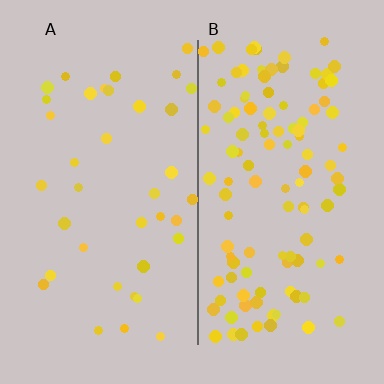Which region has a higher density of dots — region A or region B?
B (the right).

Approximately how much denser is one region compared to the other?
Approximately 3.0× — region B over region A.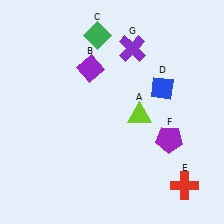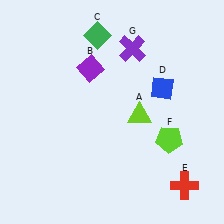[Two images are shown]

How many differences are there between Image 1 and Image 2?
There is 1 difference between the two images.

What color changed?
The pentagon (F) changed from purple in Image 1 to lime in Image 2.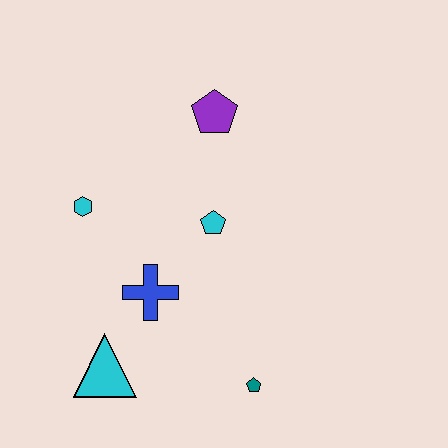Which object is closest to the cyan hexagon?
The blue cross is closest to the cyan hexagon.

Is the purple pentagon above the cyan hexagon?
Yes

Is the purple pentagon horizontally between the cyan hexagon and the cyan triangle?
No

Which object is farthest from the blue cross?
The purple pentagon is farthest from the blue cross.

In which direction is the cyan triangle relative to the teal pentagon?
The cyan triangle is to the left of the teal pentagon.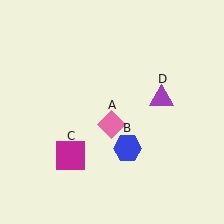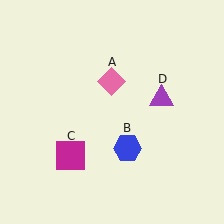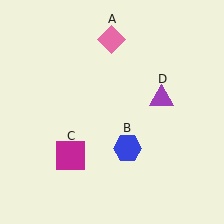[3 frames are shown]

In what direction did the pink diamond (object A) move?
The pink diamond (object A) moved up.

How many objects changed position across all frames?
1 object changed position: pink diamond (object A).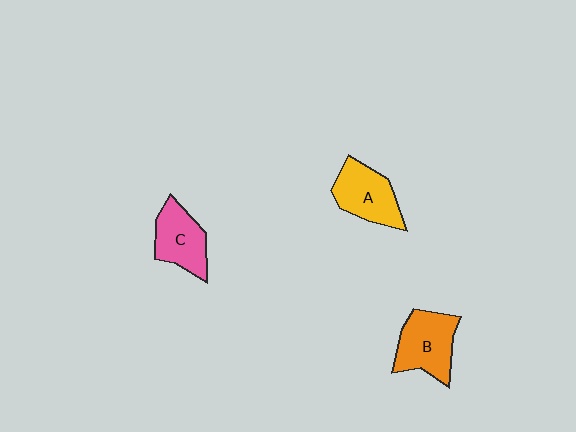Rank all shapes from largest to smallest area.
From largest to smallest: B (orange), A (yellow), C (pink).